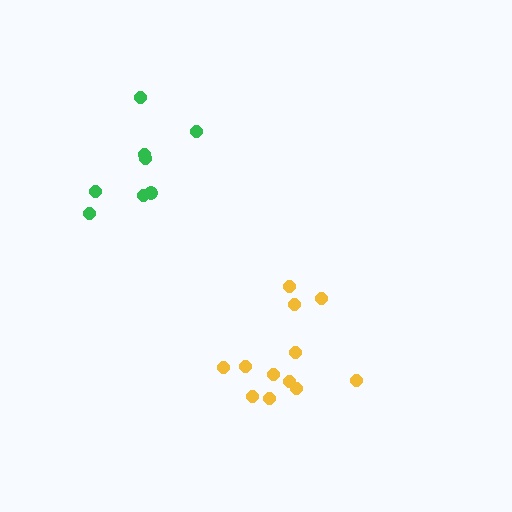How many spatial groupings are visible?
There are 2 spatial groupings.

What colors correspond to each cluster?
The clusters are colored: yellow, green.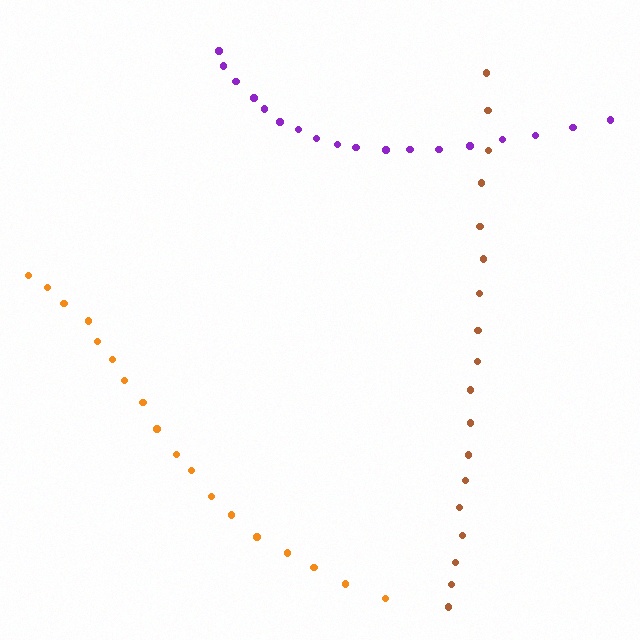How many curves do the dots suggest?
There are 3 distinct paths.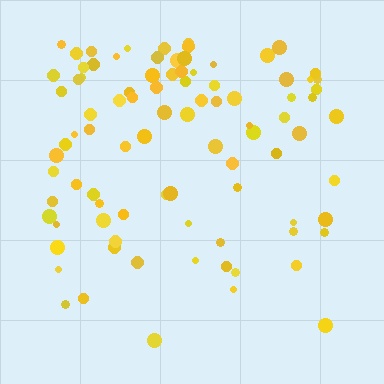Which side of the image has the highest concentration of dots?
The top.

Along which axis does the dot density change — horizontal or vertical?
Vertical.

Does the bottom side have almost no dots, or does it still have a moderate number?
Still a moderate number, just noticeably fewer than the top.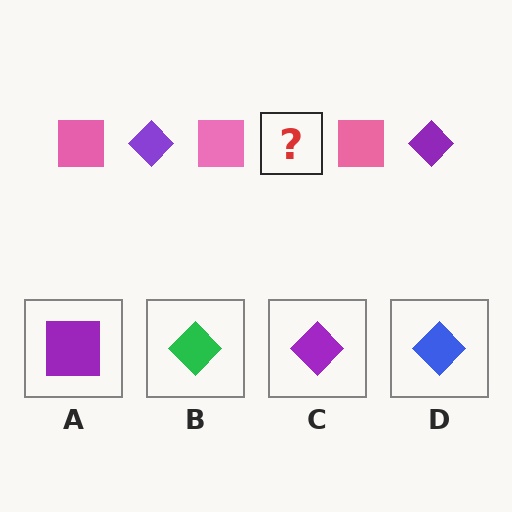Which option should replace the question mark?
Option C.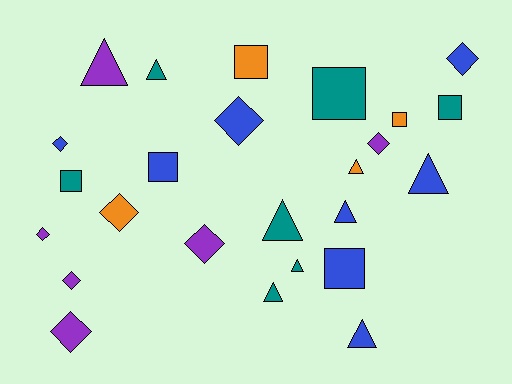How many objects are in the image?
There are 25 objects.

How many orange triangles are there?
There is 1 orange triangle.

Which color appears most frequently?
Blue, with 8 objects.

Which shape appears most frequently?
Triangle, with 9 objects.